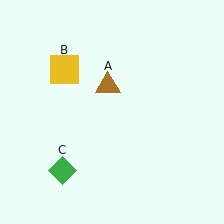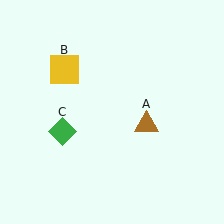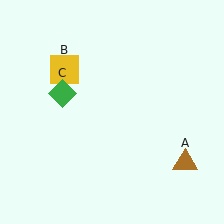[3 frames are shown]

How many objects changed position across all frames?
2 objects changed position: brown triangle (object A), green diamond (object C).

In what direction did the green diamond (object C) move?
The green diamond (object C) moved up.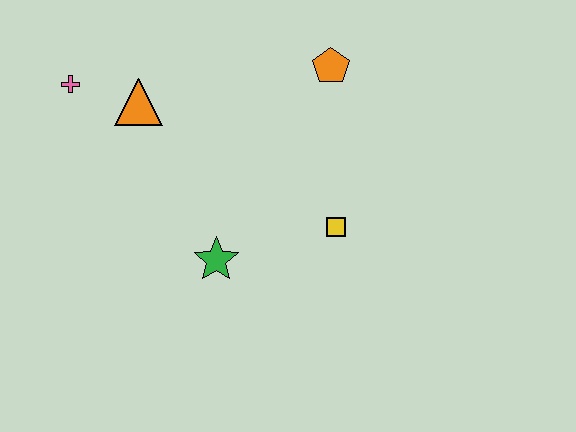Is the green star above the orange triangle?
No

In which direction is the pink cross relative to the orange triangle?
The pink cross is to the left of the orange triangle.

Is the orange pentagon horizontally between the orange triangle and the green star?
No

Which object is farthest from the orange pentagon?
The pink cross is farthest from the orange pentagon.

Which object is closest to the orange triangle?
The pink cross is closest to the orange triangle.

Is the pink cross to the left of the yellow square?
Yes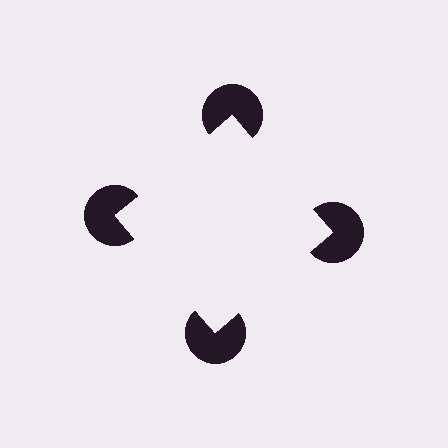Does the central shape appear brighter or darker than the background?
It typically appears slightly brighter than the background, even though no actual brightness change is drawn.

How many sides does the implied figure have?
4 sides.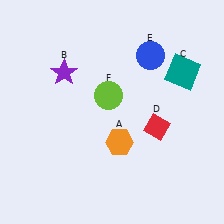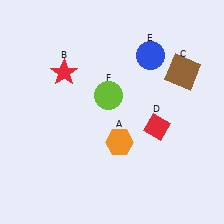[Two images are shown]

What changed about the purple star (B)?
In Image 1, B is purple. In Image 2, it changed to red.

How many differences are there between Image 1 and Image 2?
There are 2 differences between the two images.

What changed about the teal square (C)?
In Image 1, C is teal. In Image 2, it changed to brown.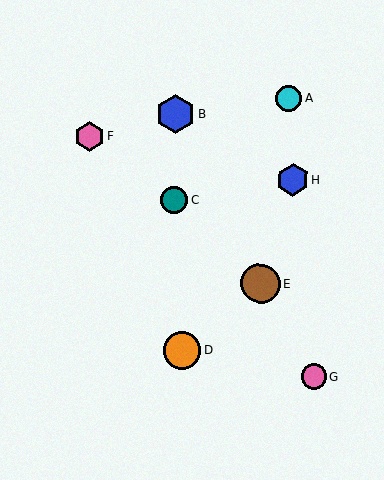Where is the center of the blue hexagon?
The center of the blue hexagon is at (175, 114).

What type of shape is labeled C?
Shape C is a teal circle.